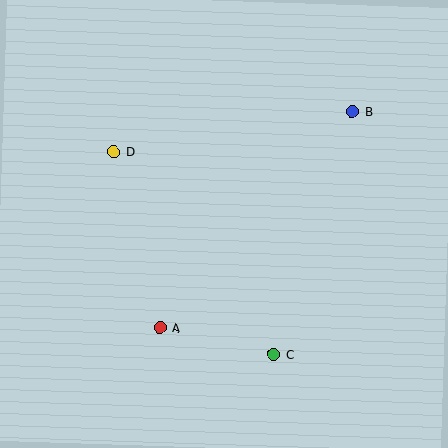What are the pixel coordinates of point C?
Point C is at (274, 354).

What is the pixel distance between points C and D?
The distance between C and D is 258 pixels.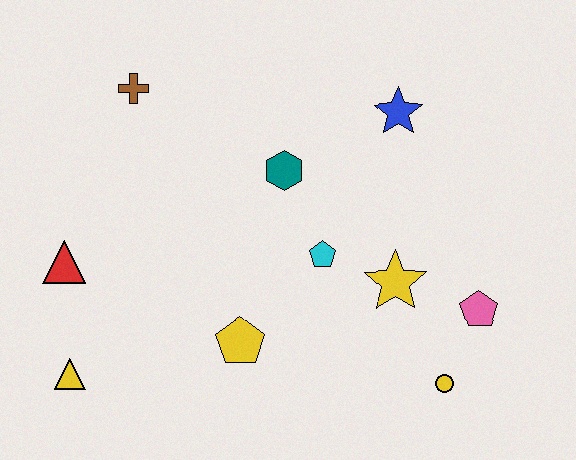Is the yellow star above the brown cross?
No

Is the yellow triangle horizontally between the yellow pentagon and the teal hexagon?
No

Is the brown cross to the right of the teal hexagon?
No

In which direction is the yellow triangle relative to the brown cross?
The yellow triangle is below the brown cross.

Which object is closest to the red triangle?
The yellow triangle is closest to the red triangle.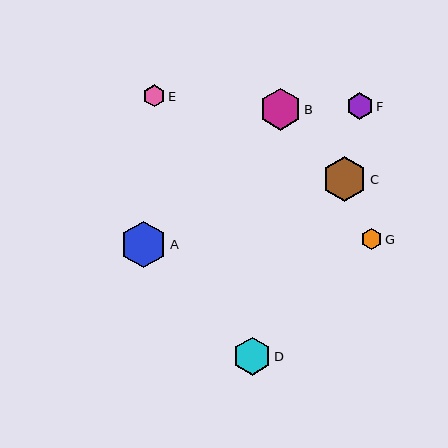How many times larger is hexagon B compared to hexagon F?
Hexagon B is approximately 1.6 times the size of hexagon F.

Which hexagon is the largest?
Hexagon A is the largest with a size of approximately 46 pixels.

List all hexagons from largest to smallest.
From largest to smallest: A, C, B, D, F, E, G.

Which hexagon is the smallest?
Hexagon G is the smallest with a size of approximately 20 pixels.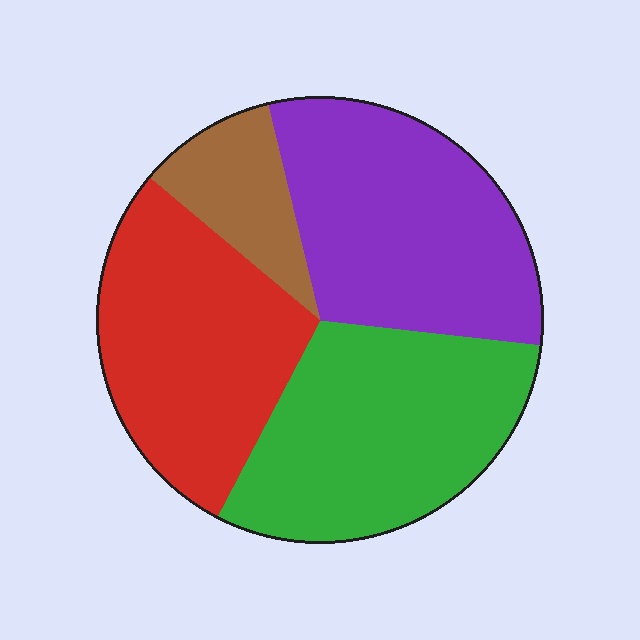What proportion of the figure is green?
Green covers around 30% of the figure.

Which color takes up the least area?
Brown, at roughly 10%.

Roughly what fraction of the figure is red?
Red covers around 30% of the figure.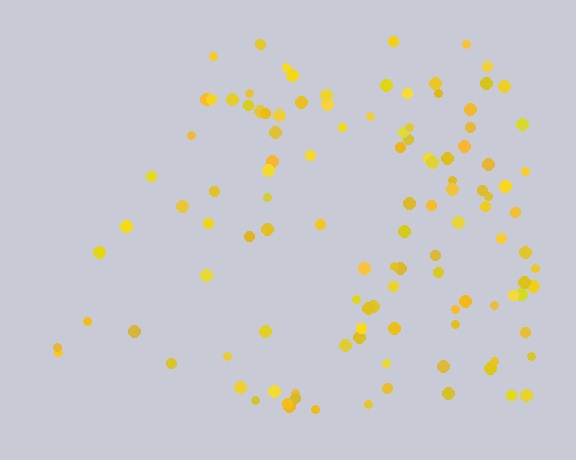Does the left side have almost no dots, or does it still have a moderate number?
Still a moderate number, just noticeably fewer than the right.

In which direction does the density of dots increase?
From left to right, with the right side densest.